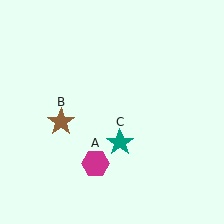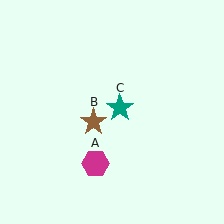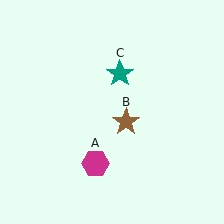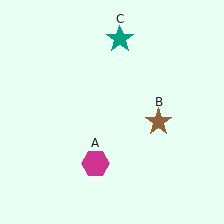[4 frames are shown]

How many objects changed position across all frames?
2 objects changed position: brown star (object B), teal star (object C).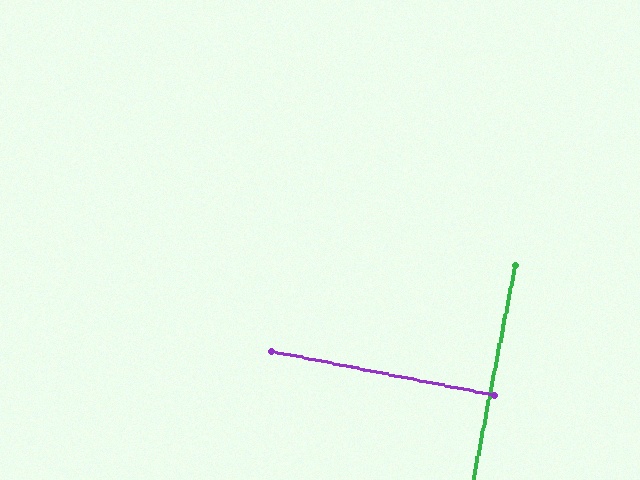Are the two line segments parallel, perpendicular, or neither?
Perpendicular — they meet at approximately 90°.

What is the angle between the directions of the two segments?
Approximately 90 degrees.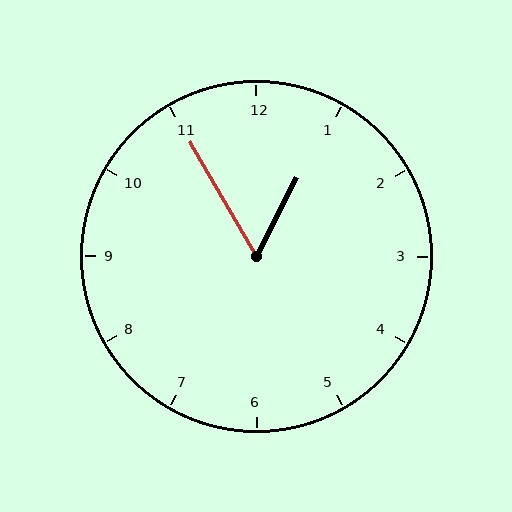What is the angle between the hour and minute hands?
Approximately 58 degrees.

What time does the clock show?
12:55.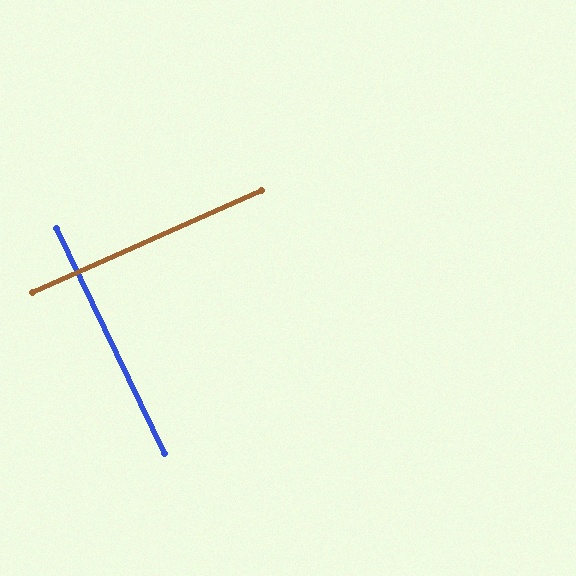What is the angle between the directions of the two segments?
Approximately 88 degrees.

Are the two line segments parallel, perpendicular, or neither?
Perpendicular — they meet at approximately 88°.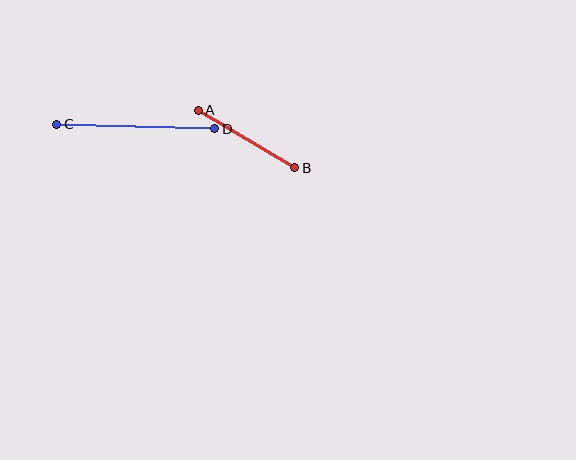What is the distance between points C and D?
The distance is approximately 158 pixels.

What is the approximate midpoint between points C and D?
The midpoint is at approximately (136, 126) pixels.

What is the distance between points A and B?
The distance is approximately 112 pixels.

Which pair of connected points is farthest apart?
Points C and D are farthest apart.